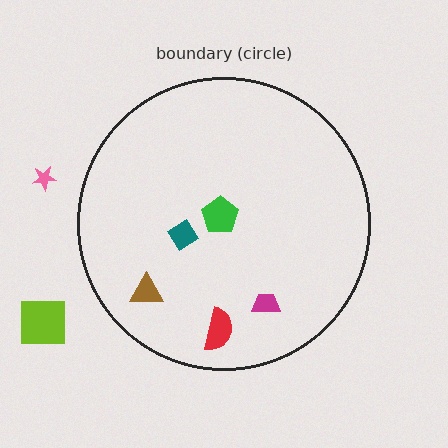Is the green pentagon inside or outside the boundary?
Inside.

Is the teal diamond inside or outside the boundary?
Inside.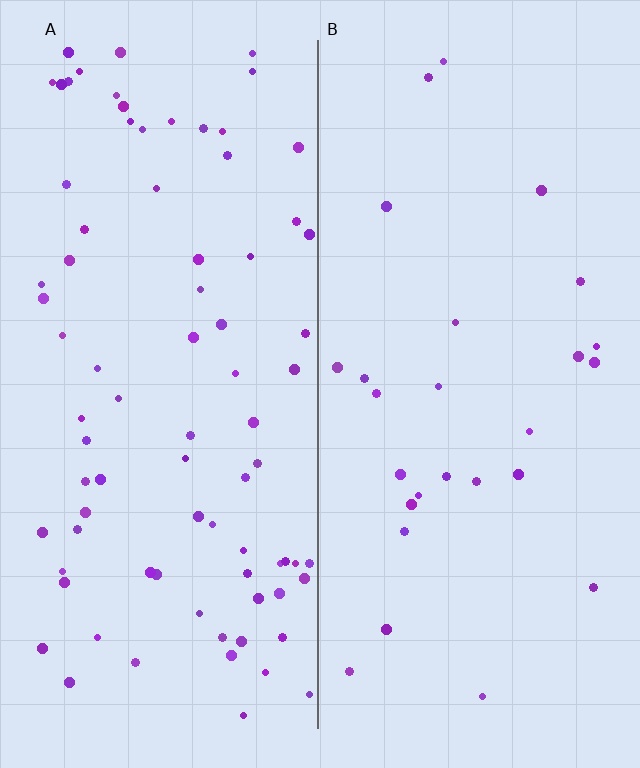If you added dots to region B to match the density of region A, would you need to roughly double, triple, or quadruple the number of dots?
Approximately triple.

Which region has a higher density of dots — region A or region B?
A (the left).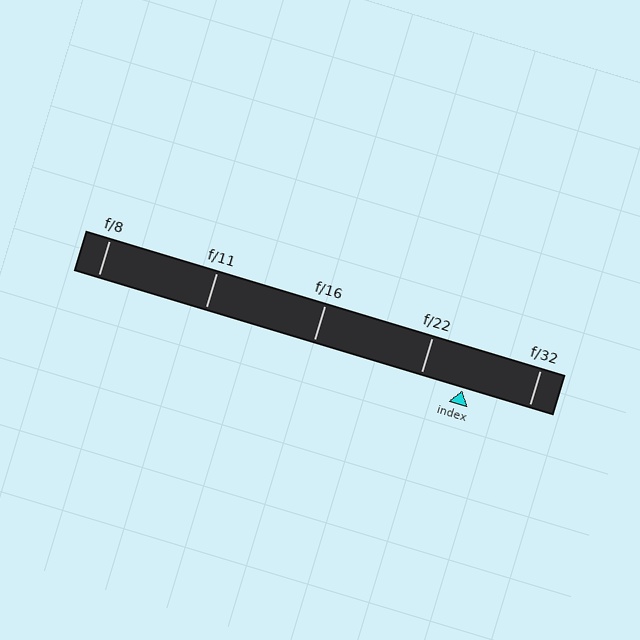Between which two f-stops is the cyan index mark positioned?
The index mark is between f/22 and f/32.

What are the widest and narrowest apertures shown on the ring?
The widest aperture shown is f/8 and the narrowest is f/32.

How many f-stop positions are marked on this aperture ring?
There are 5 f-stop positions marked.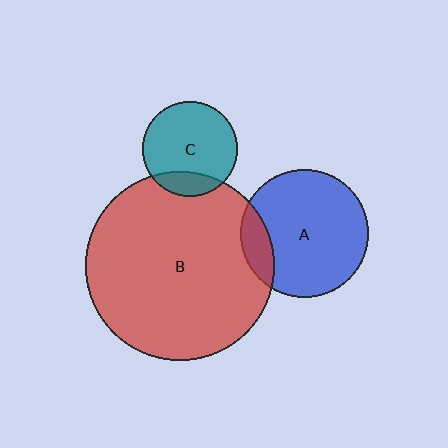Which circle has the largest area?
Circle B (red).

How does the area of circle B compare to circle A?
Approximately 2.2 times.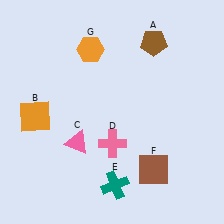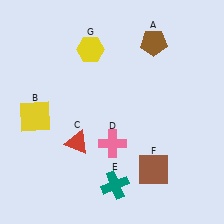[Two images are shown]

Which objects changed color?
B changed from orange to yellow. C changed from pink to red. G changed from orange to yellow.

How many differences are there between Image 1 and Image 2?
There are 3 differences between the two images.